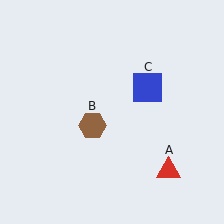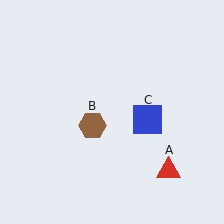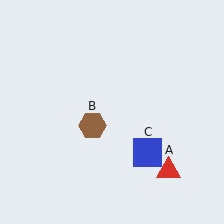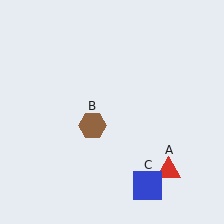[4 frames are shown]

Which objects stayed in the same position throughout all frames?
Red triangle (object A) and brown hexagon (object B) remained stationary.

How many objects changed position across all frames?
1 object changed position: blue square (object C).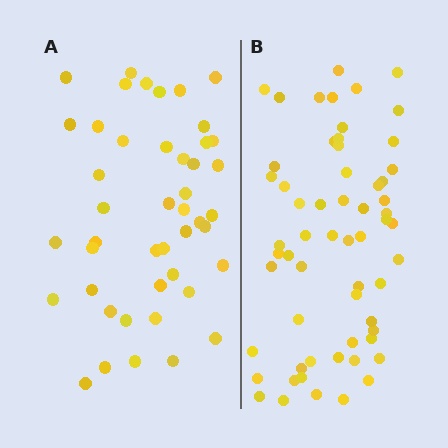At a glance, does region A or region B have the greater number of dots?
Region B (the right region) has more dots.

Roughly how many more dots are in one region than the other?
Region B has approximately 15 more dots than region A.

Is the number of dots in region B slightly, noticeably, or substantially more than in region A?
Region B has noticeably more, but not dramatically so. The ratio is roughly 1.3 to 1.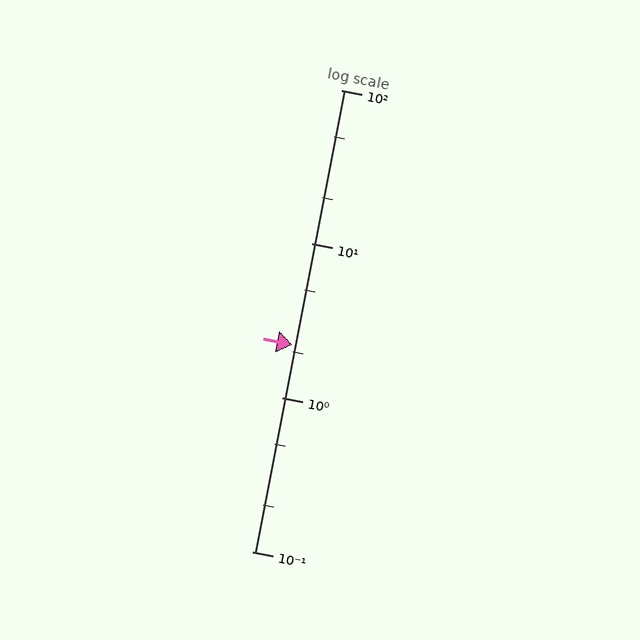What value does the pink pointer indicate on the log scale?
The pointer indicates approximately 2.2.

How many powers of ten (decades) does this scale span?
The scale spans 3 decades, from 0.1 to 100.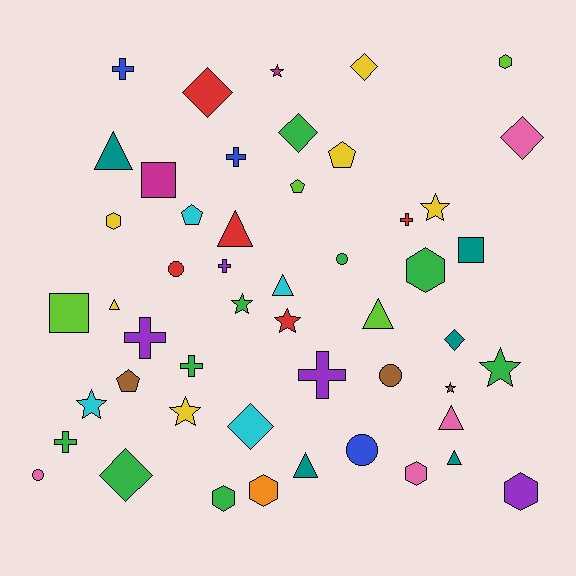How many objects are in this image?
There are 50 objects.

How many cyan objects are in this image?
There are 4 cyan objects.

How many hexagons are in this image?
There are 7 hexagons.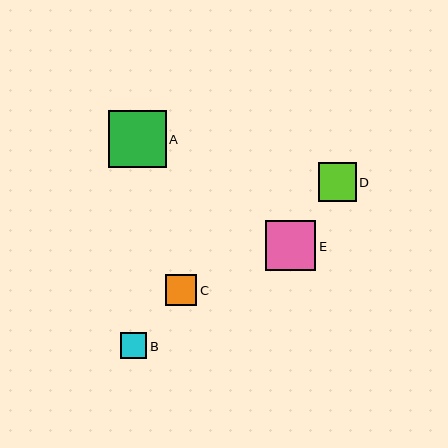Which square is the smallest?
Square B is the smallest with a size of approximately 26 pixels.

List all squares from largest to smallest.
From largest to smallest: A, E, D, C, B.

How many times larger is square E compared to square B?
Square E is approximately 1.9 times the size of square B.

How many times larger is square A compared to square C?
Square A is approximately 1.8 times the size of square C.